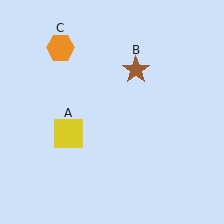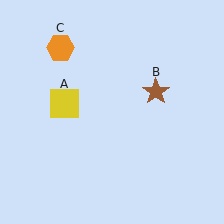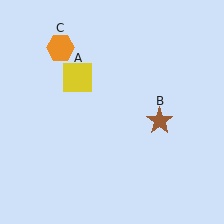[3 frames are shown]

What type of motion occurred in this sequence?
The yellow square (object A), brown star (object B) rotated clockwise around the center of the scene.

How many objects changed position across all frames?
2 objects changed position: yellow square (object A), brown star (object B).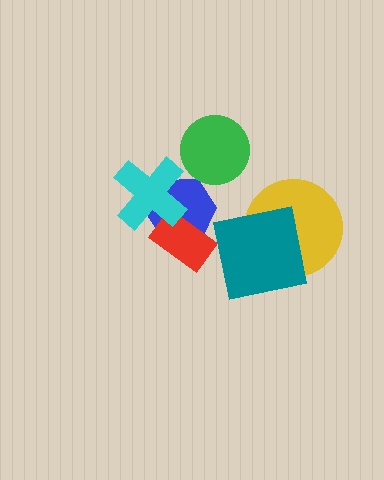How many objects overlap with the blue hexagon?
2 objects overlap with the blue hexagon.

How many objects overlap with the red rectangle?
2 objects overlap with the red rectangle.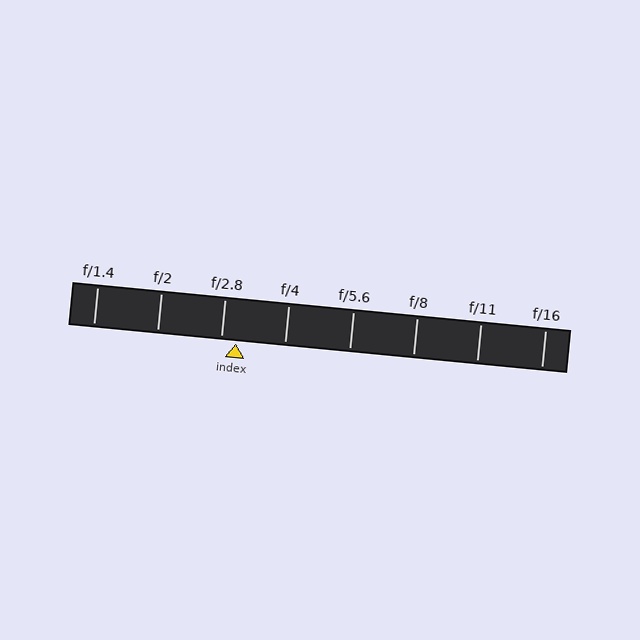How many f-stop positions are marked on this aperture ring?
There are 8 f-stop positions marked.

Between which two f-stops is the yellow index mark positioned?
The index mark is between f/2.8 and f/4.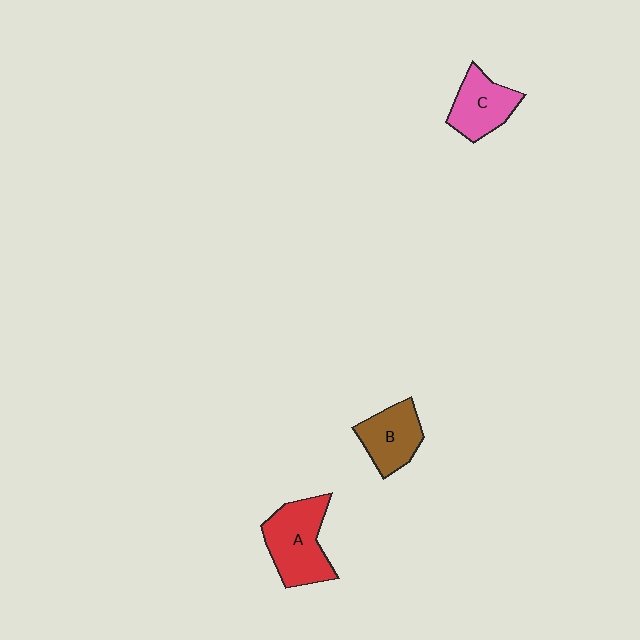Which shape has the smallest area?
Shape B (brown).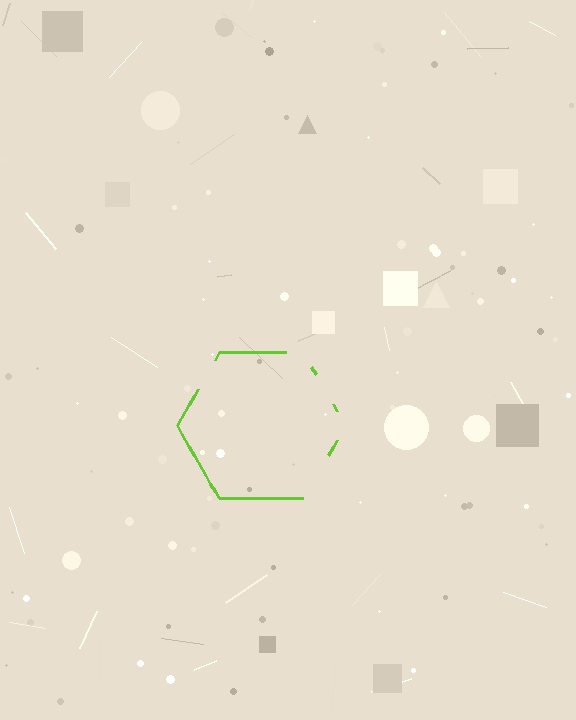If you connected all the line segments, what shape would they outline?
They would outline a hexagon.